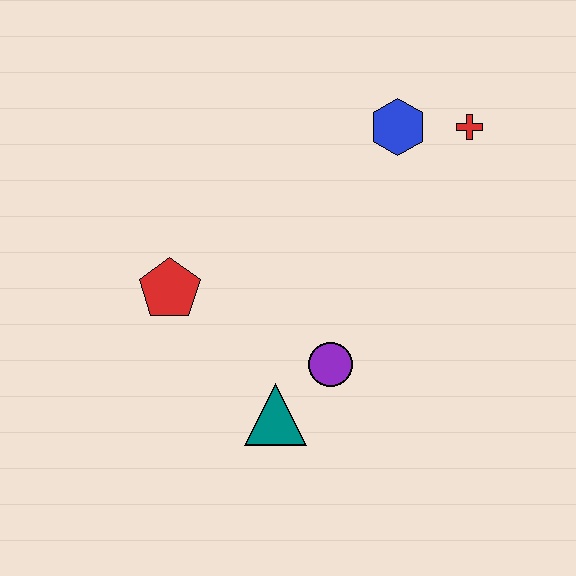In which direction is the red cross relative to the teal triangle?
The red cross is above the teal triangle.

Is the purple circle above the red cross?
No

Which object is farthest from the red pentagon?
The red cross is farthest from the red pentagon.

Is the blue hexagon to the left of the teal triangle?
No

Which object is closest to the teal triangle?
The purple circle is closest to the teal triangle.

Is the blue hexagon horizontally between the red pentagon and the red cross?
Yes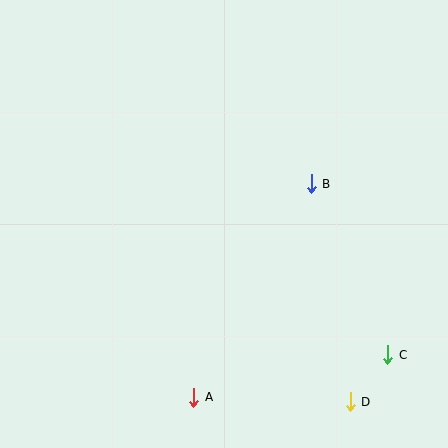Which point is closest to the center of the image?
Point B at (311, 184) is closest to the center.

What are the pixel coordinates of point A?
Point A is at (194, 397).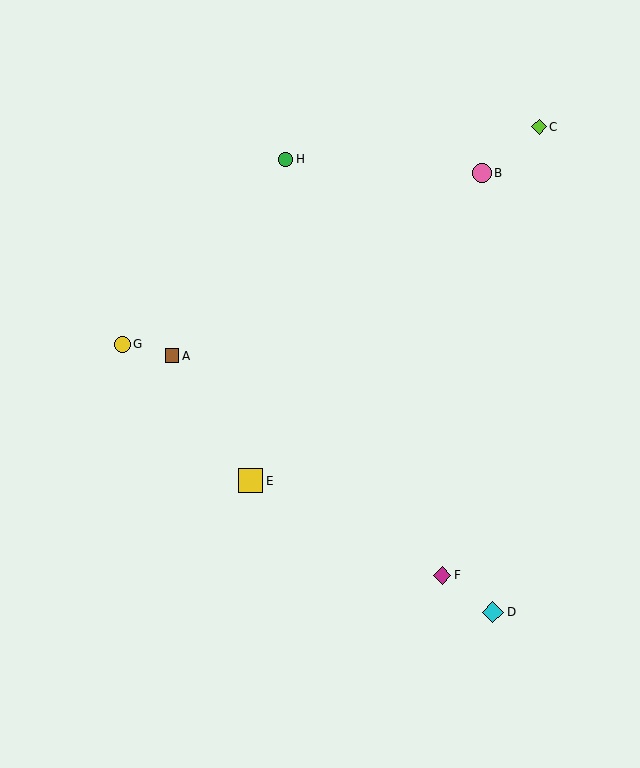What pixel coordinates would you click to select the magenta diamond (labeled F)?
Click at (442, 575) to select the magenta diamond F.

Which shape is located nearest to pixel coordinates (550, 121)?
The lime diamond (labeled C) at (539, 127) is nearest to that location.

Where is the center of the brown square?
The center of the brown square is at (172, 356).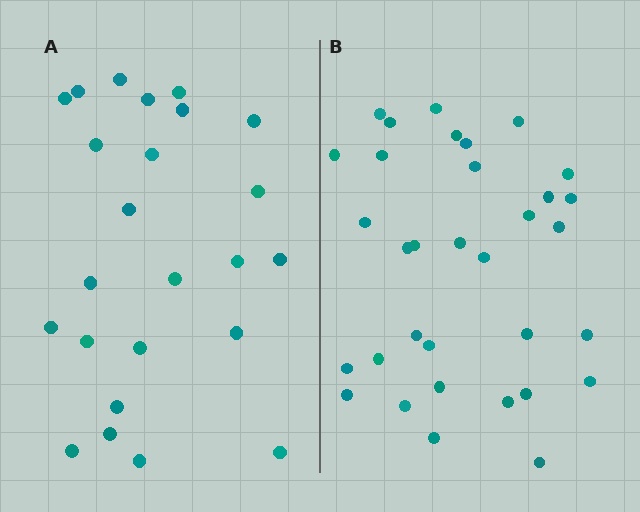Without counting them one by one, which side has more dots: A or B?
Region B (the right region) has more dots.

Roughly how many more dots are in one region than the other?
Region B has roughly 8 or so more dots than region A.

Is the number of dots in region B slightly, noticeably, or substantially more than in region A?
Region B has noticeably more, but not dramatically so. The ratio is roughly 1.4 to 1.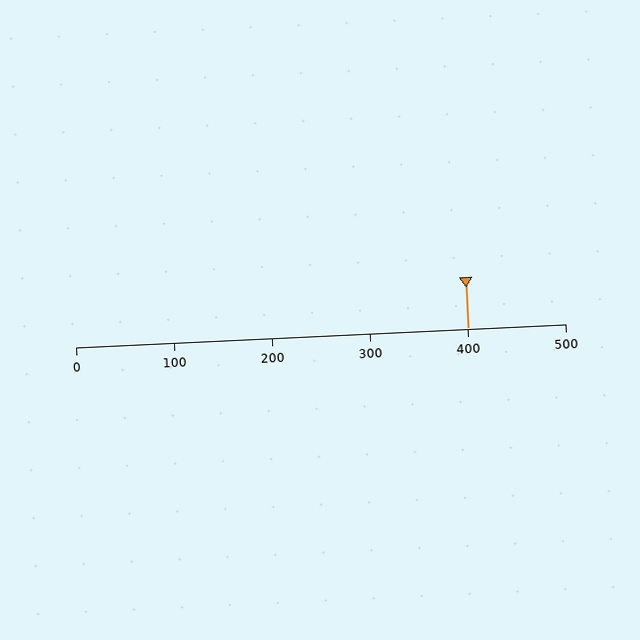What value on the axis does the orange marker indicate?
The marker indicates approximately 400.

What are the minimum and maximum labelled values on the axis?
The axis runs from 0 to 500.